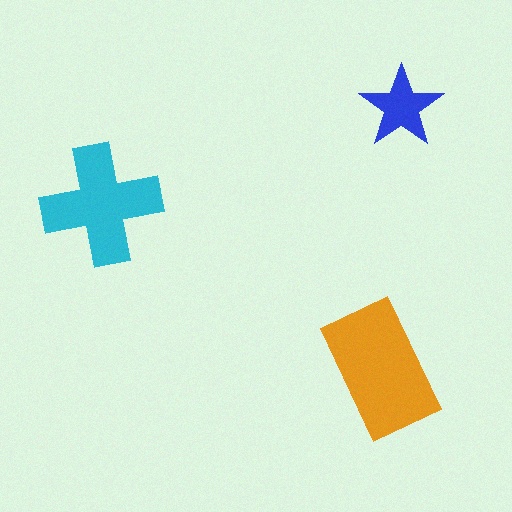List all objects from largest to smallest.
The orange rectangle, the cyan cross, the blue star.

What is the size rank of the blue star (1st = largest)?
3rd.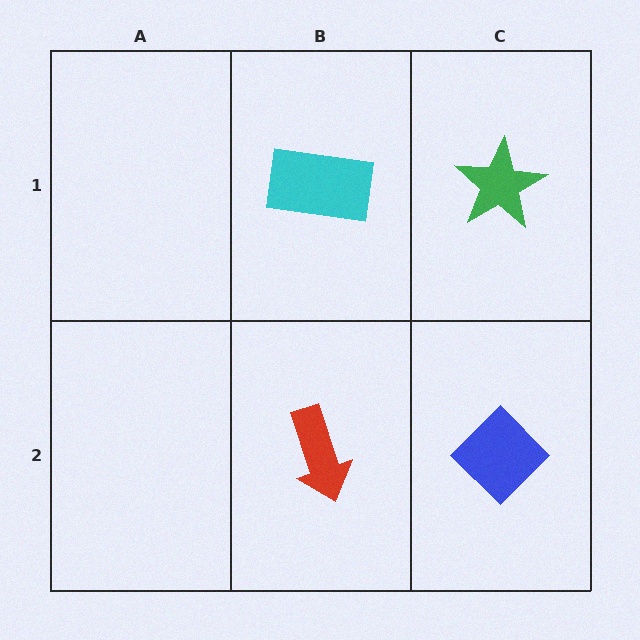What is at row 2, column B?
A red arrow.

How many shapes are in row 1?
2 shapes.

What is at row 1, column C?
A green star.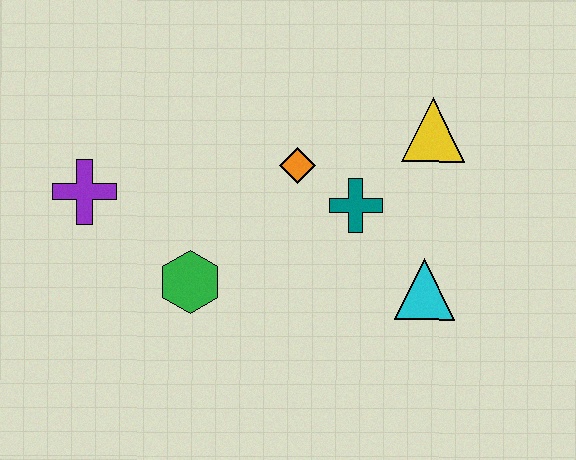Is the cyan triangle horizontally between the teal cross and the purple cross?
No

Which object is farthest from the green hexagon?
The yellow triangle is farthest from the green hexagon.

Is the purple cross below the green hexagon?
No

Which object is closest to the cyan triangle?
The teal cross is closest to the cyan triangle.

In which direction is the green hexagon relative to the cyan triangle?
The green hexagon is to the left of the cyan triangle.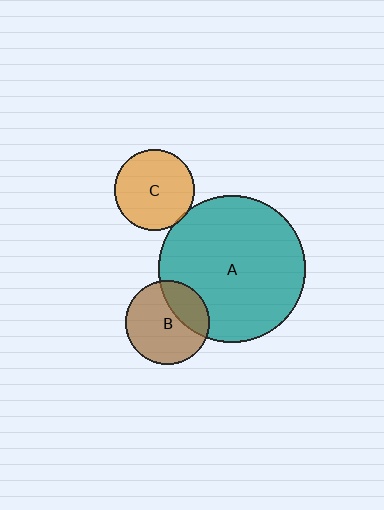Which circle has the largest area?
Circle A (teal).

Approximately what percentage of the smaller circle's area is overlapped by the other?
Approximately 5%.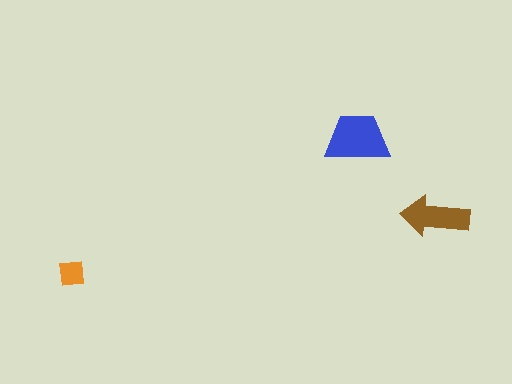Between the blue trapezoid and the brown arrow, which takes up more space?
The blue trapezoid.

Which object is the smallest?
The orange square.